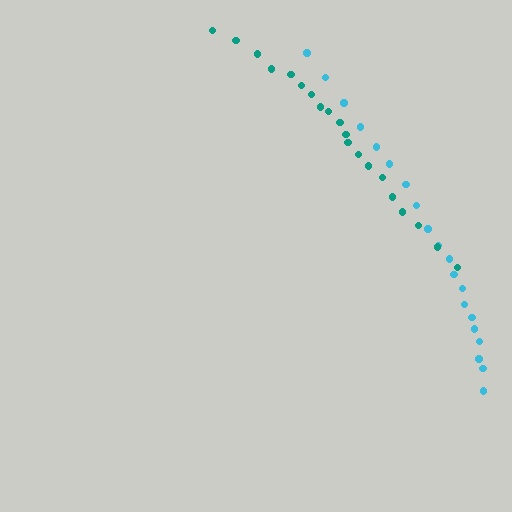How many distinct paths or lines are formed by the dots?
There are 2 distinct paths.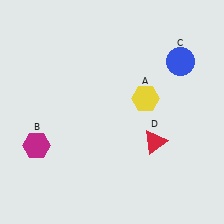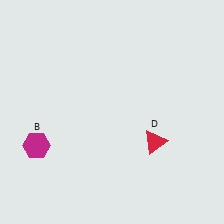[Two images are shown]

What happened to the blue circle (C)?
The blue circle (C) was removed in Image 2. It was in the top-right area of Image 1.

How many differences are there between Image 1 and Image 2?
There are 2 differences between the two images.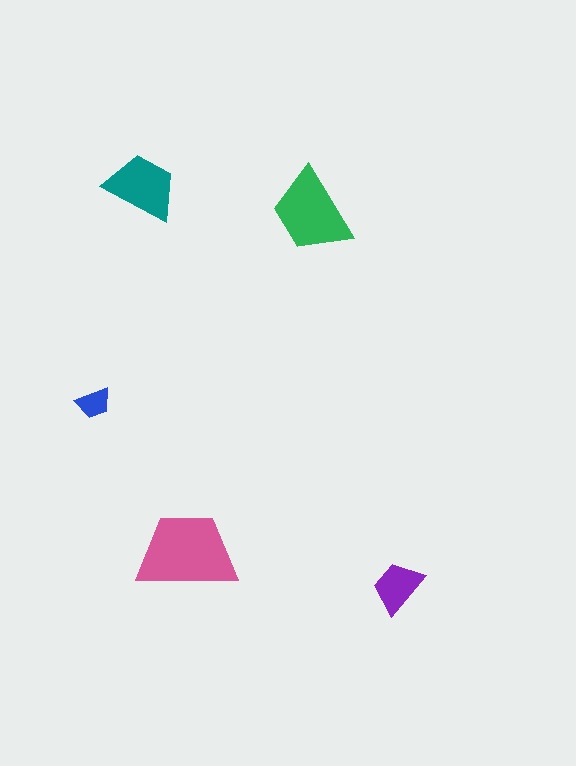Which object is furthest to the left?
The blue trapezoid is leftmost.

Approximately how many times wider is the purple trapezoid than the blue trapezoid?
About 1.5 times wider.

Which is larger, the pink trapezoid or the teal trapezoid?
The pink one.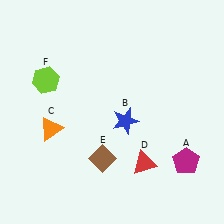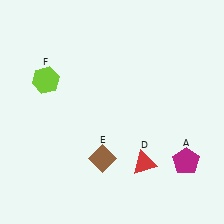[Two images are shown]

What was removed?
The blue star (B), the orange triangle (C) were removed in Image 2.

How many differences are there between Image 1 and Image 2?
There are 2 differences between the two images.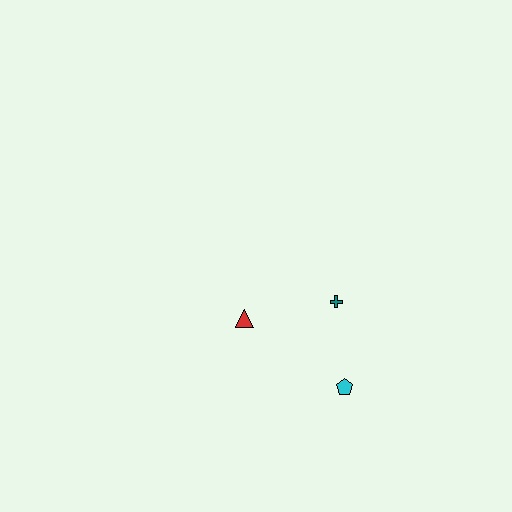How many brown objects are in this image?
There are no brown objects.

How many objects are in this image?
There are 3 objects.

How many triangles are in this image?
There is 1 triangle.